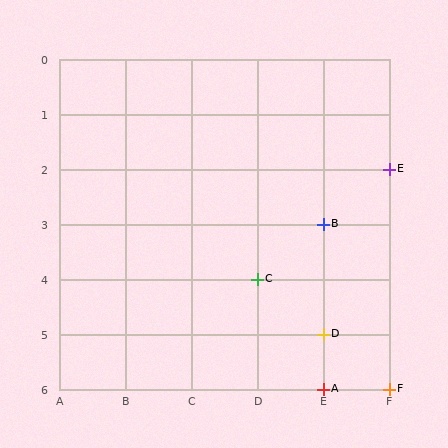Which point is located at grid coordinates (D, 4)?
Point C is at (D, 4).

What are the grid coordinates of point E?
Point E is at grid coordinates (F, 2).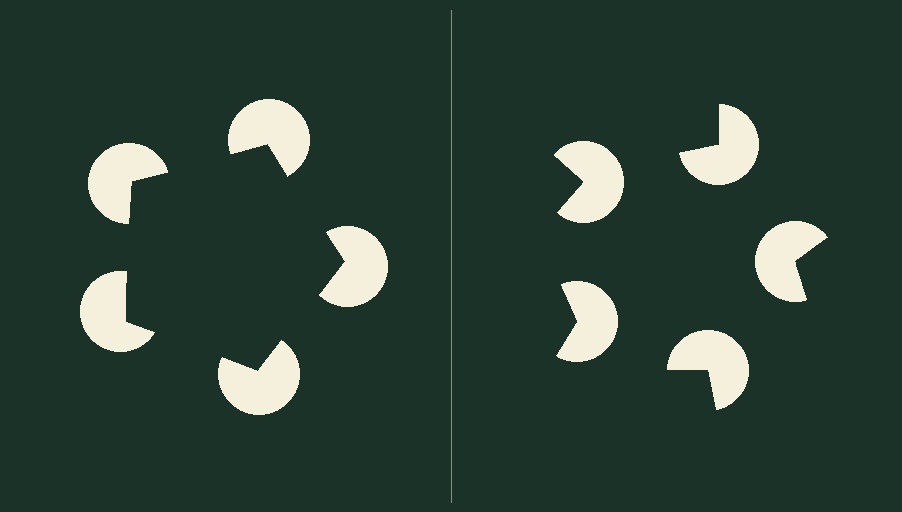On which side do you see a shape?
An illusory pentagon appears on the left side. On the right side the wedge cuts are rotated, so no coherent shape forms.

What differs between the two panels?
The pac-man discs are positioned identically on both sides; only the wedge orientations differ. On the left they align to a pentagon; on the right they are misaligned.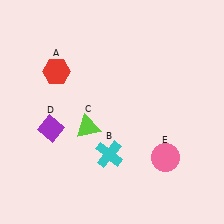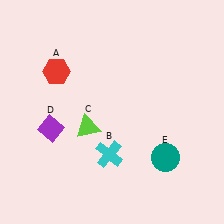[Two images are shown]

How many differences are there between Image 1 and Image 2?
There is 1 difference between the two images.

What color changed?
The circle (E) changed from pink in Image 1 to teal in Image 2.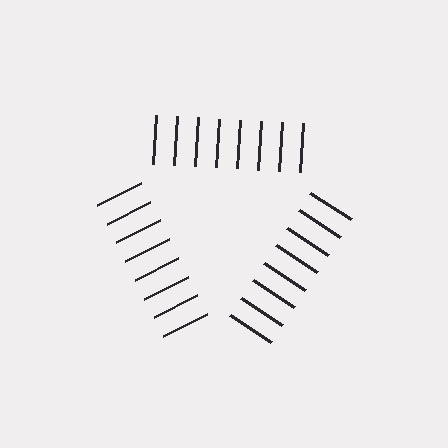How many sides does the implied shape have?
3 sides — the line-ends trace a triangle.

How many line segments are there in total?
24 — 8 along each of the 3 edges.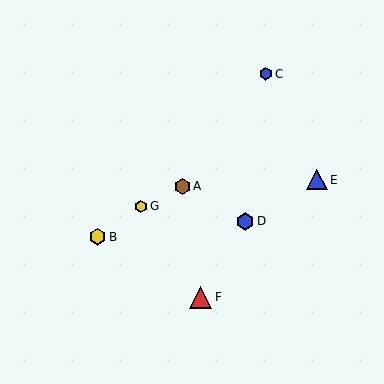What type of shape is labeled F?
Shape F is a red triangle.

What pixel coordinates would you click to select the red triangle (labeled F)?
Click at (201, 297) to select the red triangle F.